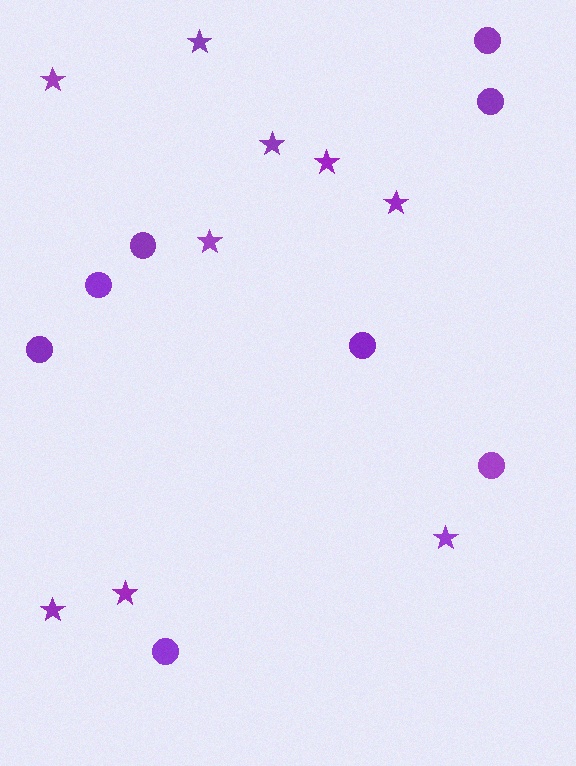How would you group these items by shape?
There are 2 groups: one group of circles (8) and one group of stars (9).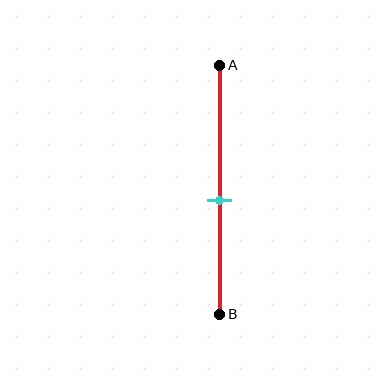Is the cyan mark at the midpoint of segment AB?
No, the mark is at about 55% from A, not at the 50% midpoint.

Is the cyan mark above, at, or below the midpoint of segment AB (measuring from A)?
The cyan mark is below the midpoint of segment AB.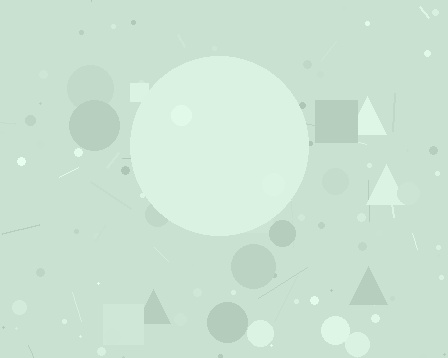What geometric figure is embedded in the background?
A circle is embedded in the background.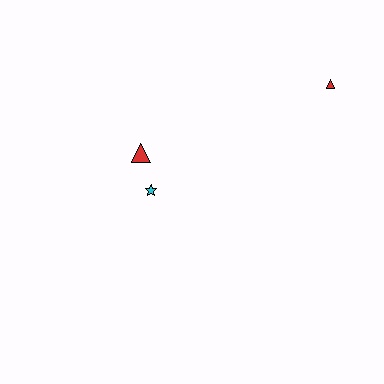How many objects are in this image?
There are 3 objects.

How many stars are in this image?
There is 1 star.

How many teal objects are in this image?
There are no teal objects.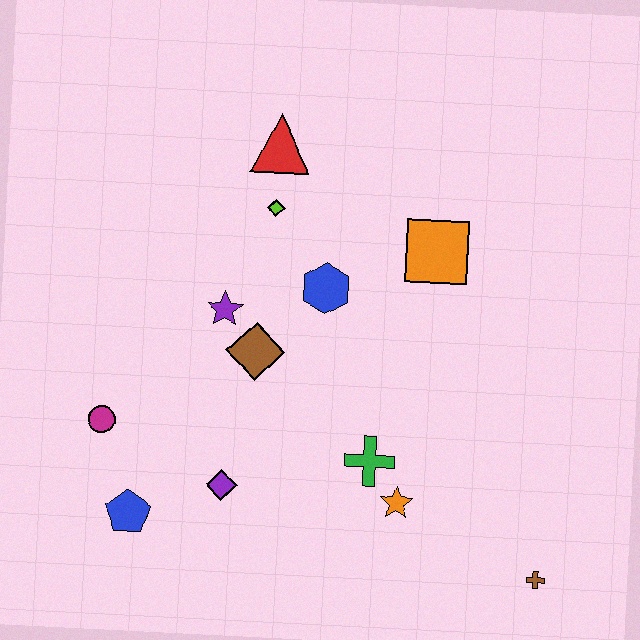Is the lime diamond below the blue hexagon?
No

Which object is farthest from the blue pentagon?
The brown cross is farthest from the blue pentagon.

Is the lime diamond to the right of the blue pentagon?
Yes